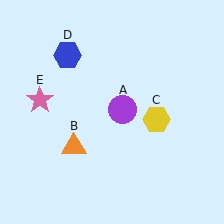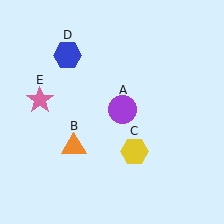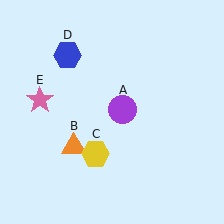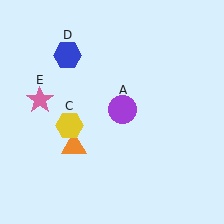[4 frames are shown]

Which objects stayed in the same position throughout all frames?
Purple circle (object A) and orange triangle (object B) and blue hexagon (object D) and pink star (object E) remained stationary.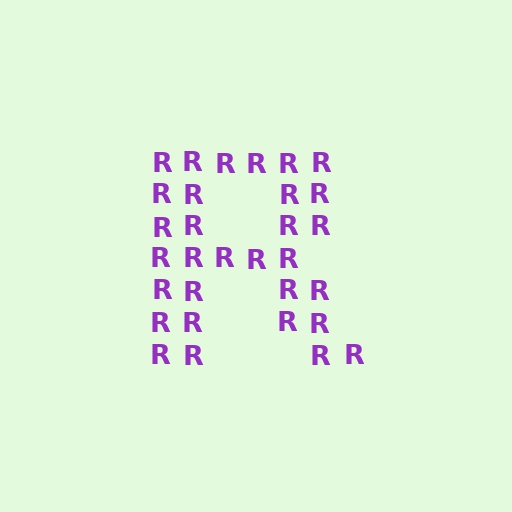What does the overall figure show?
The overall figure shows the letter R.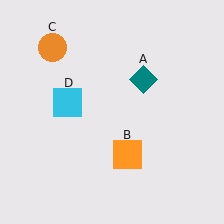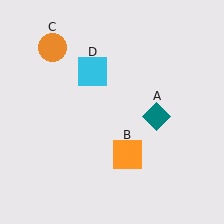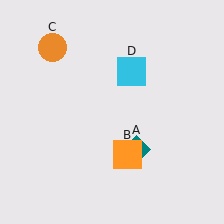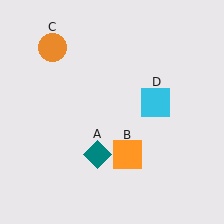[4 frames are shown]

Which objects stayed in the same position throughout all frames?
Orange square (object B) and orange circle (object C) remained stationary.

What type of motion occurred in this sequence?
The teal diamond (object A), cyan square (object D) rotated clockwise around the center of the scene.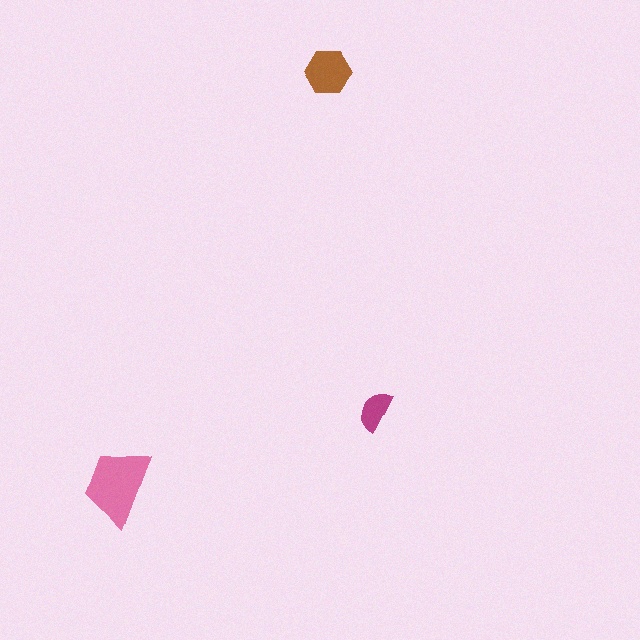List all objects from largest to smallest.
The pink trapezoid, the brown hexagon, the magenta semicircle.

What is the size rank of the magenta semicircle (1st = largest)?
3rd.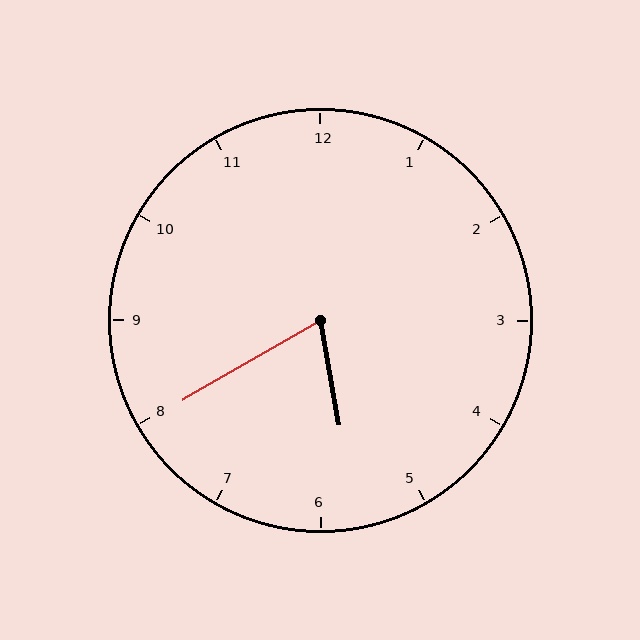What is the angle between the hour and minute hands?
Approximately 70 degrees.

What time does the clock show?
5:40.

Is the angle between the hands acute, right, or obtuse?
It is acute.